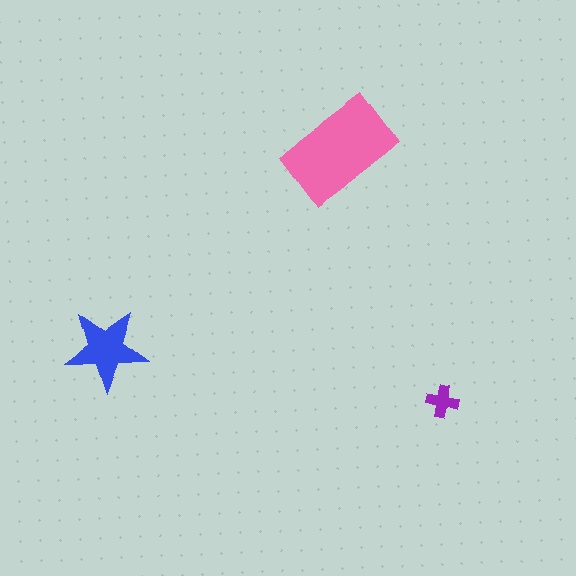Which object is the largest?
The pink rectangle.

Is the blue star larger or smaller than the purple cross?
Larger.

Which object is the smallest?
The purple cross.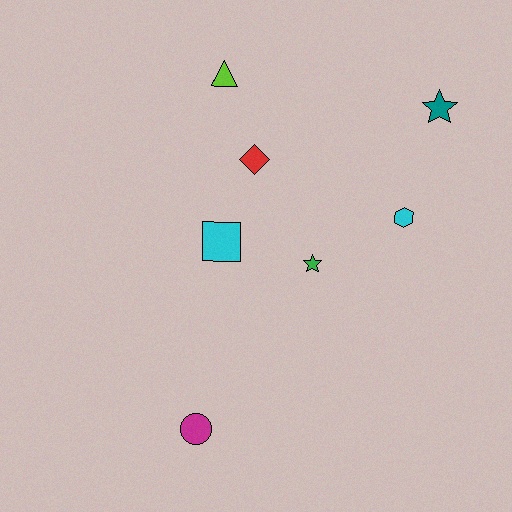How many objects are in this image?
There are 7 objects.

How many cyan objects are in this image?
There are 2 cyan objects.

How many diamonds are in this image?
There is 1 diamond.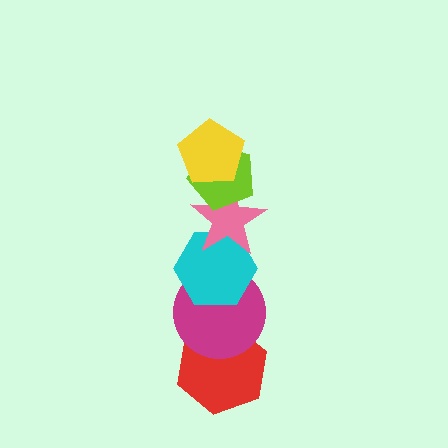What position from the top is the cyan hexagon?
The cyan hexagon is 4th from the top.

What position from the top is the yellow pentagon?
The yellow pentagon is 1st from the top.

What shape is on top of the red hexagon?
The magenta circle is on top of the red hexagon.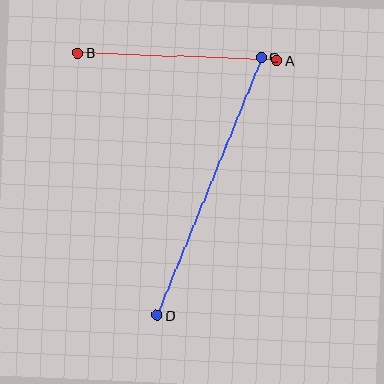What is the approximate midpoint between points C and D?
The midpoint is at approximately (209, 186) pixels.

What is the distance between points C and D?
The distance is approximately 278 pixels.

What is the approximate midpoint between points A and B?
The midpoint is at approximately (178, 57) pixels.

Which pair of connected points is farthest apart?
Points C and D are farthest apart.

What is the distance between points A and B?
The distance is approximately 199 pixels.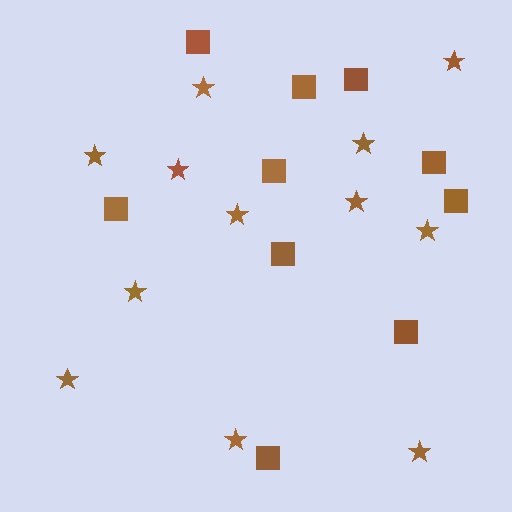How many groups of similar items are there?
There are 2 groups: one group of squares (10) and one group of stars (12).